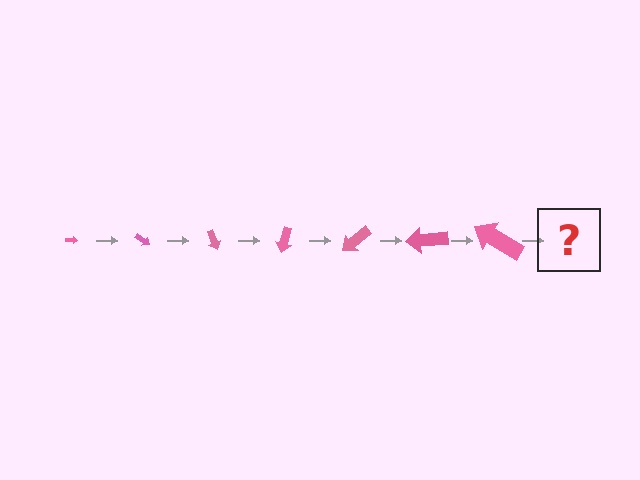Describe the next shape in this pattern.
It should be an arrow, larger than the previous one and rotated 245 degrees from the start.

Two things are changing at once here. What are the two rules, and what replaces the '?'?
The two rules are that the arrow grows larger each step and it rotates 35 degrees each step. The '?' should be an arrow, larger than the previous one and rotated 245 degrees from the start.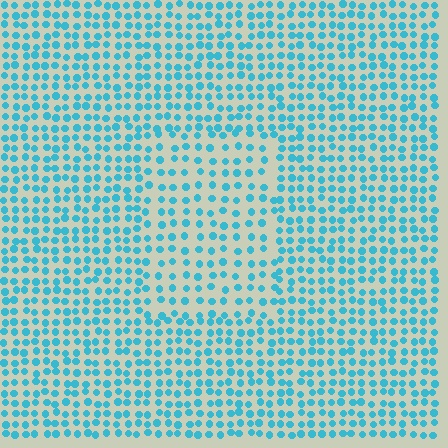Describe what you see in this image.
The image contains small cyan elements arranged at two different densities. A rectangle-shaped region is visible where the elements are less densely packed than the surrounding area.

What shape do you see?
I see a rectangle.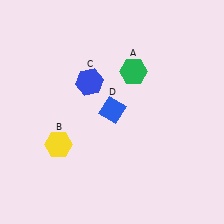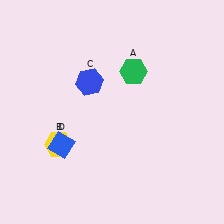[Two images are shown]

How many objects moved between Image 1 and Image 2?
1 object moved between the two images.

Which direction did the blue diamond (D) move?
The blue diamond (D) moved left.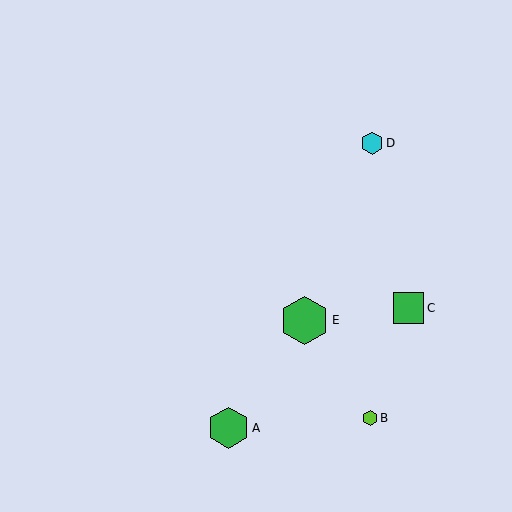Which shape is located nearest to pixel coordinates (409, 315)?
The green square (labeled C) at (409, 308) is nearest to that location.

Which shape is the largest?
The green hexagon (labeled E) is the largest.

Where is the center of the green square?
The center of the green square is at (409, 308).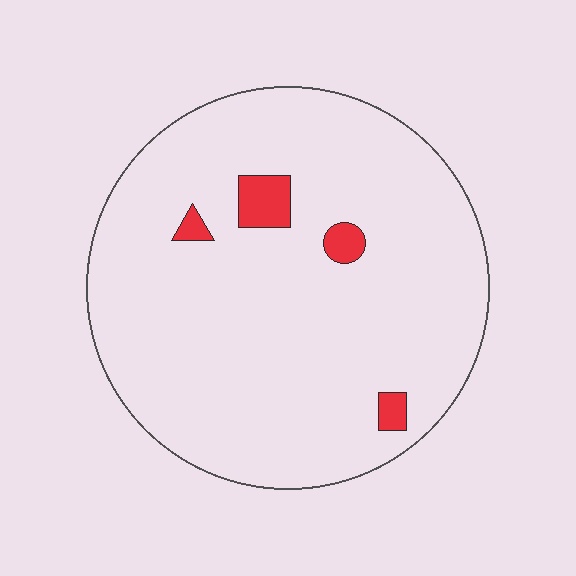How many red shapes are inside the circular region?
4.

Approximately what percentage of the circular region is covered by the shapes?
Approximately 5%.